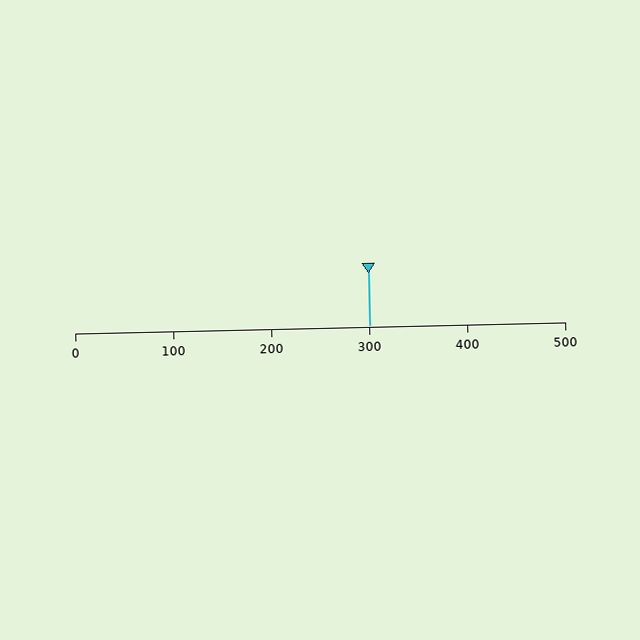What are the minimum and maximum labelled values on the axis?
The axis runs from 0 to 500.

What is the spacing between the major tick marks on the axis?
The major ticks are spaced 100 apart.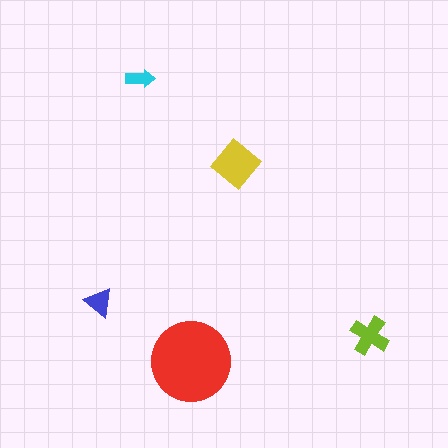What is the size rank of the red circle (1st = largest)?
1st.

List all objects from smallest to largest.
The cyan arrow, the blue triangle, the lime cross, the yellow diamond, the red circle.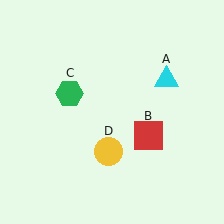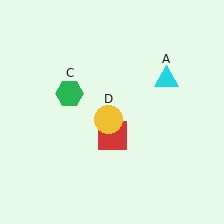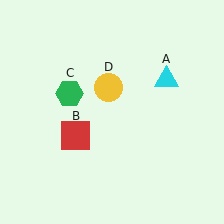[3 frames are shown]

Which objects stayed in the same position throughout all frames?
Cyan triangle (object A) and green hexagon (object C) remained stationary.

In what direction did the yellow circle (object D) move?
The yellow circle (object D) moved up.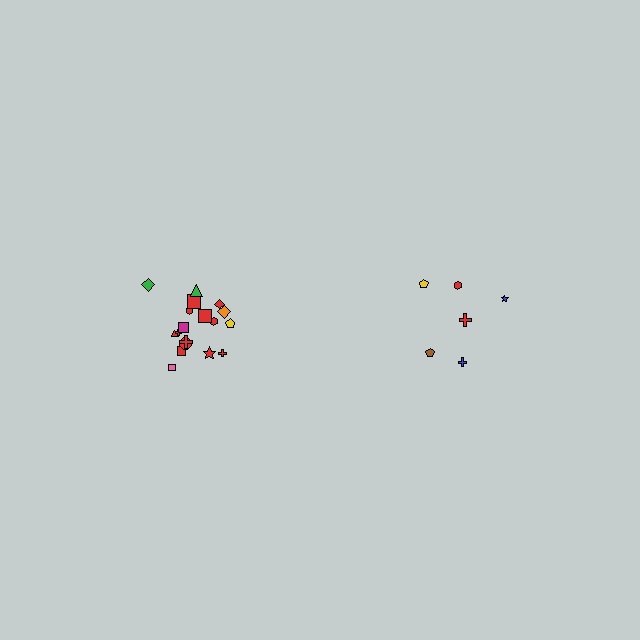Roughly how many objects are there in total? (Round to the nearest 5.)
Roughly 25 objects in total.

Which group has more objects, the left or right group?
The left group.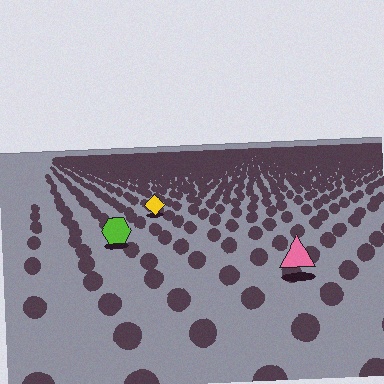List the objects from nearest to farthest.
From nearest to farthest: the pink triangle, the lime hexagon, the yellow diamond.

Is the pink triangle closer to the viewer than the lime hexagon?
Yes. The pink triangle is closer — you can tell from the texture gradient: the ground texture is coarser near it.